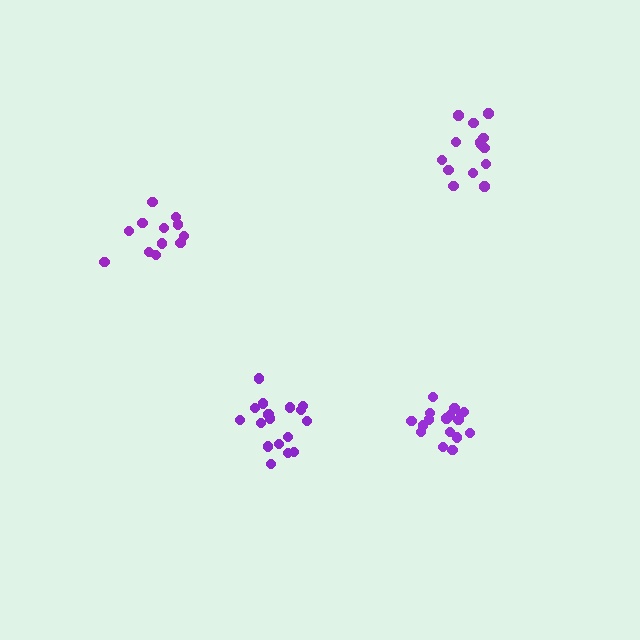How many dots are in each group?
Group 1: 17 dots, Group 2: 12 dots, Group 3: 18 dots, Group 4: 14 dots (61 total).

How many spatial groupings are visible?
There are 4 spatial groupings.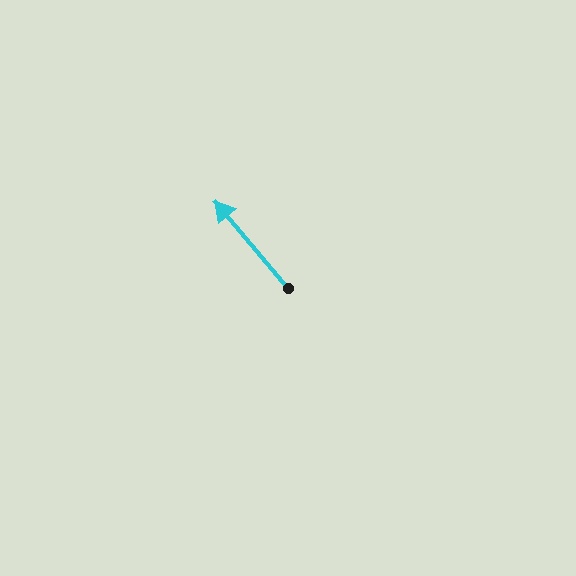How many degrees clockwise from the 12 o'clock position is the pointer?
Approximately 320 degrees.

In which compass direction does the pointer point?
Northwest.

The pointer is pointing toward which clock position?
Roughly 11 o'clock.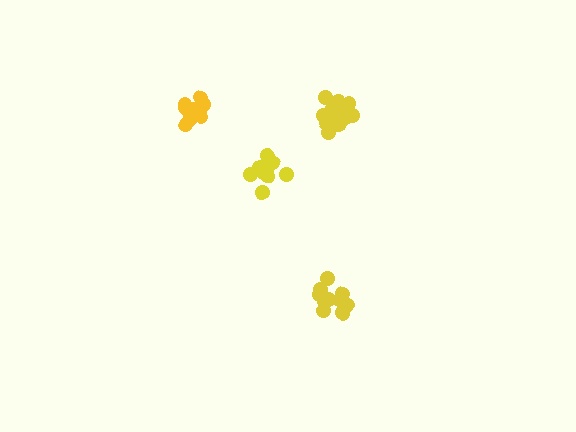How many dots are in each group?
Group 1: 15 dots, Group 2: 11 dots, Group 3: 10 dots, Group 4: 13 dots (49 total).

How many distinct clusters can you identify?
There are 4 distinct clusters.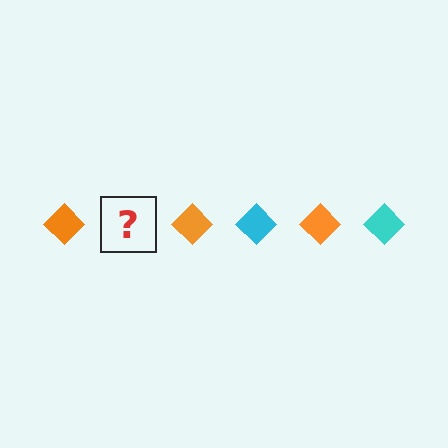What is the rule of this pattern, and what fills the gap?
The rule is that the pattern cycles through orange, cyan diamonds. The gap should be filled with a cyan diamond.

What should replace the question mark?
The question mark should be replaced with a cyan diamond.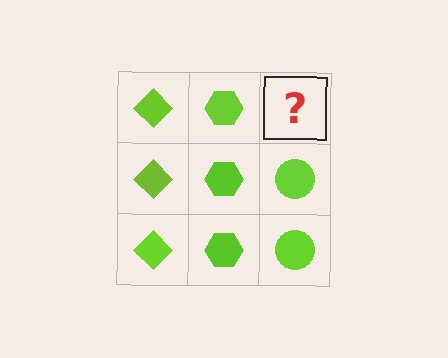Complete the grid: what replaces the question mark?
The question mark should be replaced with a lime circle.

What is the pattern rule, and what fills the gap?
The rule is that each column has a consistent shape. The gap should be filled with a lime circle.